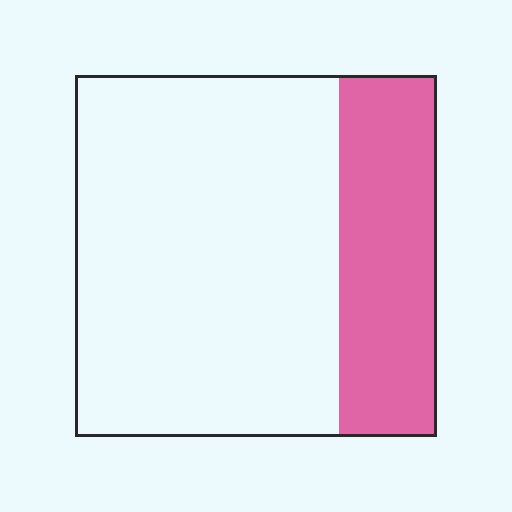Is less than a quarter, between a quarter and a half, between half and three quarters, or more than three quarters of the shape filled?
Between a quarter and a half.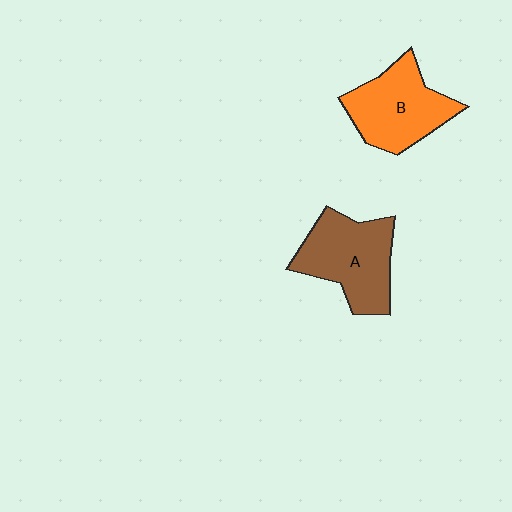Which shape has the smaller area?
Shape B (orange).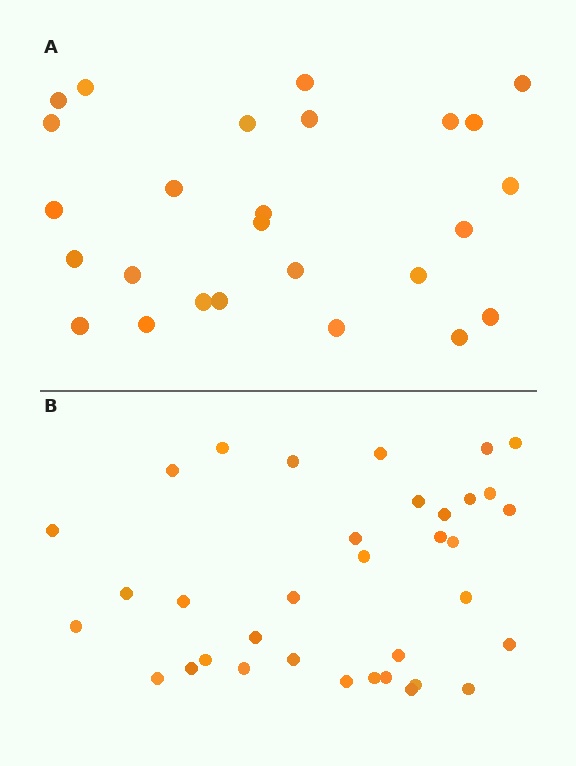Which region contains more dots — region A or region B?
Region B (the bottom region) has more dots.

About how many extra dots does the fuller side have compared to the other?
Region B has roughly 8 or so more dots than region A.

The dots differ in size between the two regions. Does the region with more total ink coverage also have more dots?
No. Region A has more total ink coverage because its dots are larger, but region B actually contains more individual dots. Total area can be misleading — the number of items is what matters here.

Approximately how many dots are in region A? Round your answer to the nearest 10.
About 30 dots. (The exact count is 26, which rounds to 30.)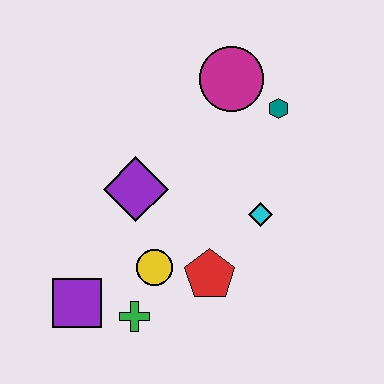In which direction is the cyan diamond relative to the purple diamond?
The cyan diamond is to the right of the purple diamond.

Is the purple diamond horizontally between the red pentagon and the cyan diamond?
No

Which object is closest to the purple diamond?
The yellow circle is closest to the purple diamond.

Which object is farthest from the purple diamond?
The teal hexagon is farthest from the purple diamond.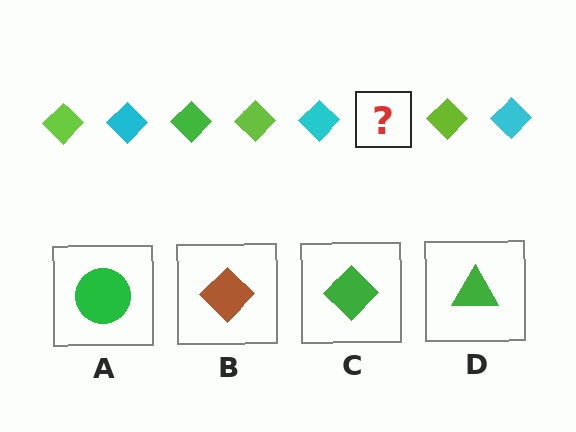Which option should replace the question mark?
Option C.